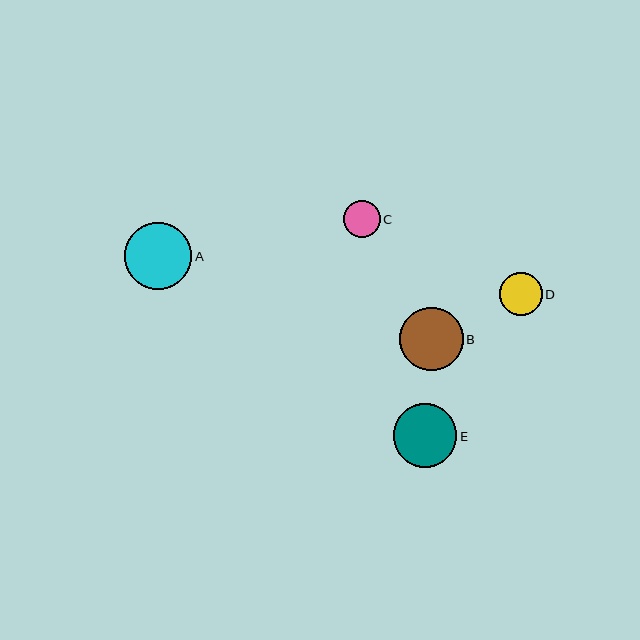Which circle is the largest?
Circle A is the largest with a size of approximately 68 pixels.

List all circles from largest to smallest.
From largest to smallest: A, B, E, D, C.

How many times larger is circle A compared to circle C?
Circle A is approximately 1.9 times the size of circle C.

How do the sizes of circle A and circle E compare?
Circle A and circle E are approximately the same size.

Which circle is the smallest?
Circle C is the smallest with a size of approximately 36 pixels.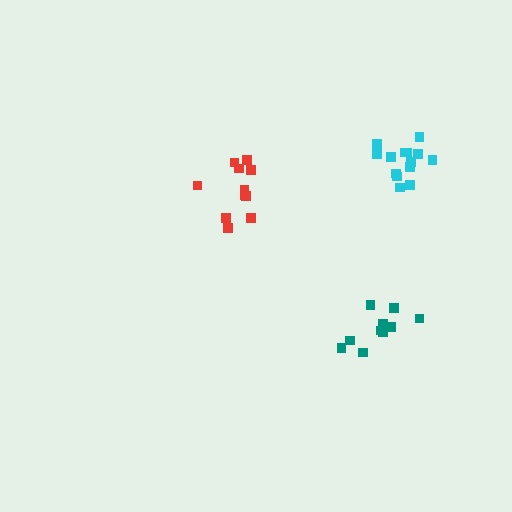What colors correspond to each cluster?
The clusters are colored: teal, red, cyan.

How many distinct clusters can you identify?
There are 3 distinct clusters.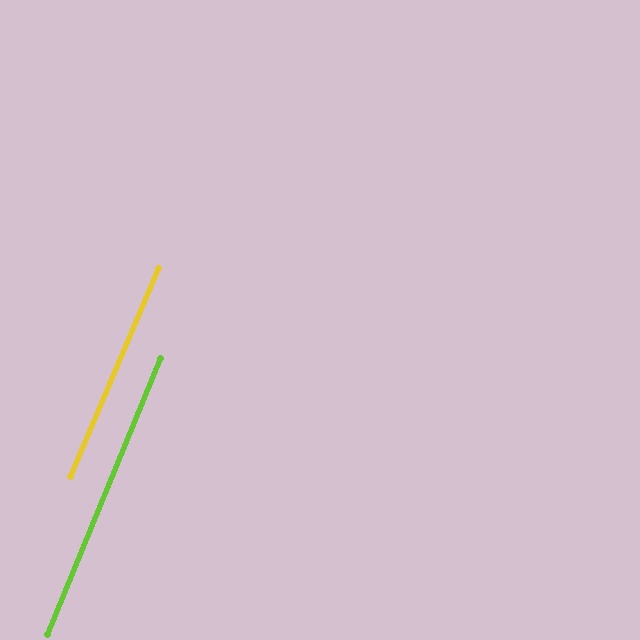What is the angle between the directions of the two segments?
Approximately 1 degree.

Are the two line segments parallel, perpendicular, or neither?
Parallel — their directions differ by only 0.6°.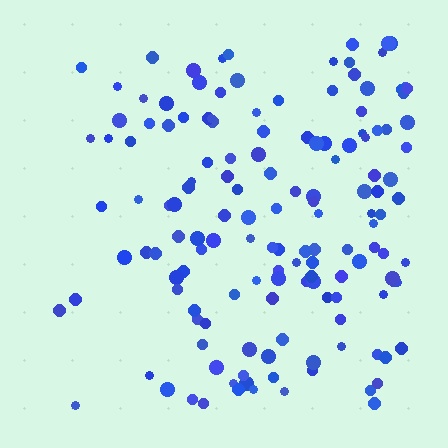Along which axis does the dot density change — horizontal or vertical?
Horizontal.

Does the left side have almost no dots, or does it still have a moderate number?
Still a moderate number, just noticeably fewer than the right.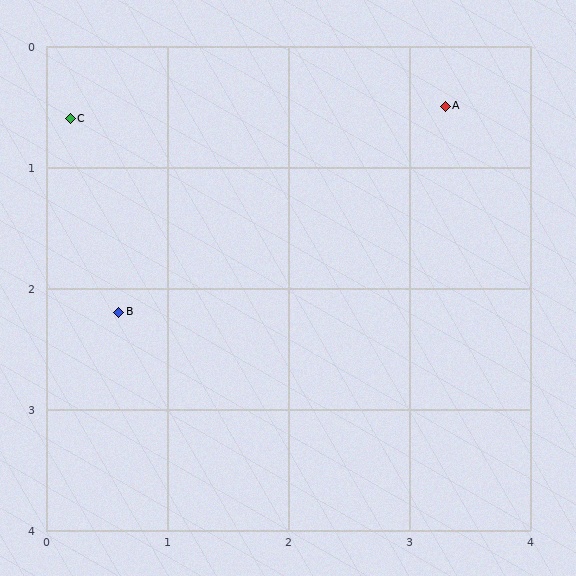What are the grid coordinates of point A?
Point A is at approximately (3.3, 0.5).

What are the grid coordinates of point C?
Point C is at approximately (0.2, 0.6).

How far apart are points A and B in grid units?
Points A and B are about 3.2 grid units apart.